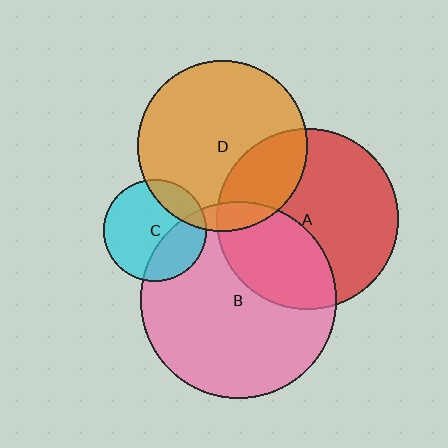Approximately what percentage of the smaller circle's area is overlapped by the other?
Approximately 10%.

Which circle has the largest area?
Circle B (pink).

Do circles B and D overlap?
Yes.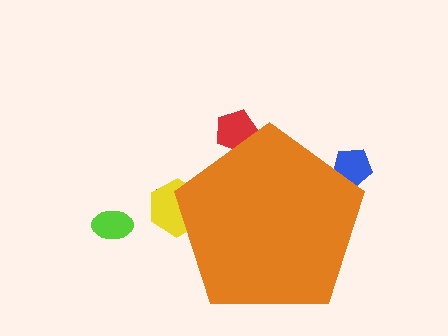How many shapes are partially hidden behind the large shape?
4 shapes are partially hidden.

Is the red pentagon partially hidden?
Yes, the red pentagon is partially hidden behind the orange pentagon.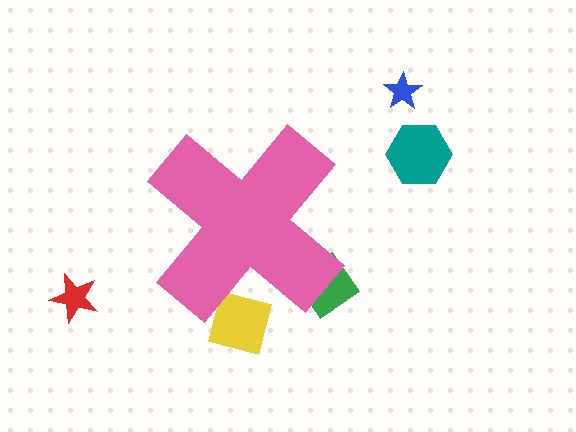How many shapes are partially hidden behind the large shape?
2 shapes are partially hidden.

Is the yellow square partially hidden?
Yes, the yellow square is partially hidden behind the pink cross.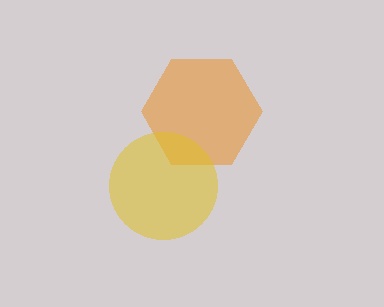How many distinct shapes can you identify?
There are 2 distinct shapes: an orange hexagon, a yellow circle.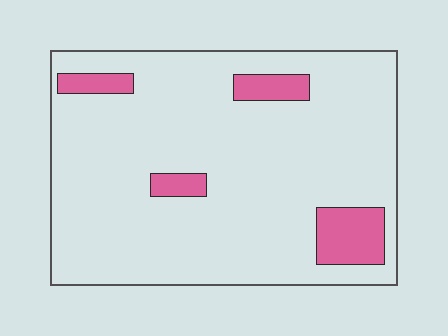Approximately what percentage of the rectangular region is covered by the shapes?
Approximately 10%.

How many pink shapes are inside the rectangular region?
4.